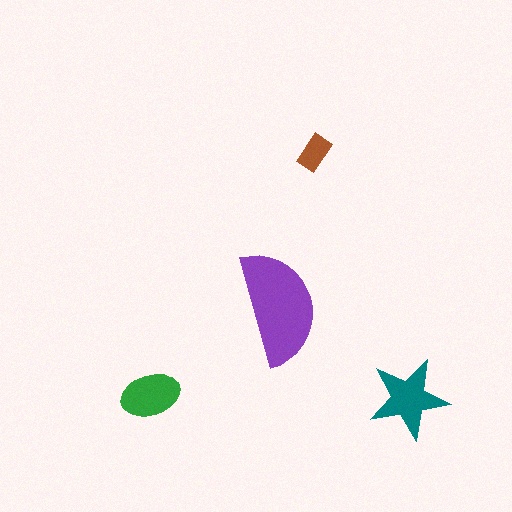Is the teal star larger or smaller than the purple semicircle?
Smaller.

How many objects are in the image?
There are 4 objects in the image.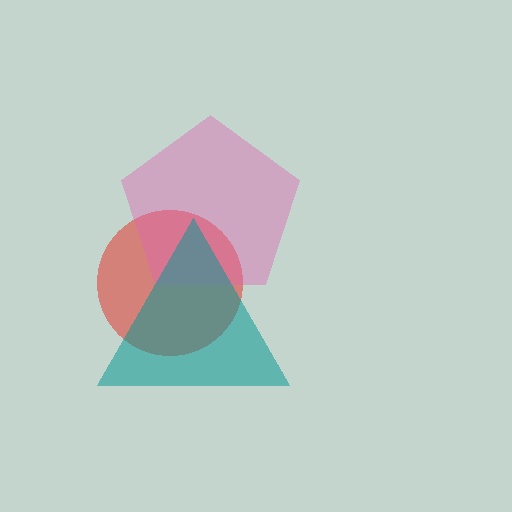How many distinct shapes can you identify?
There are 3 distinct shapes: a red circle, a pink pentagon, a teal triangle.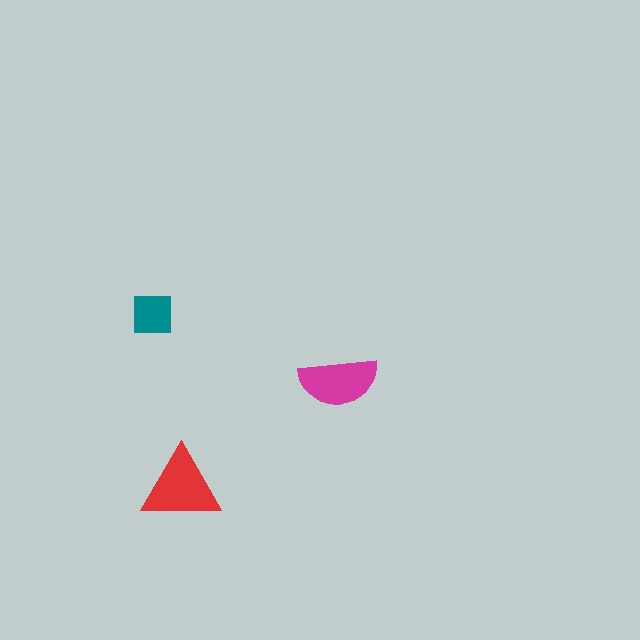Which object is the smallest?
The teal square.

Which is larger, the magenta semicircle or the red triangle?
The red triangle.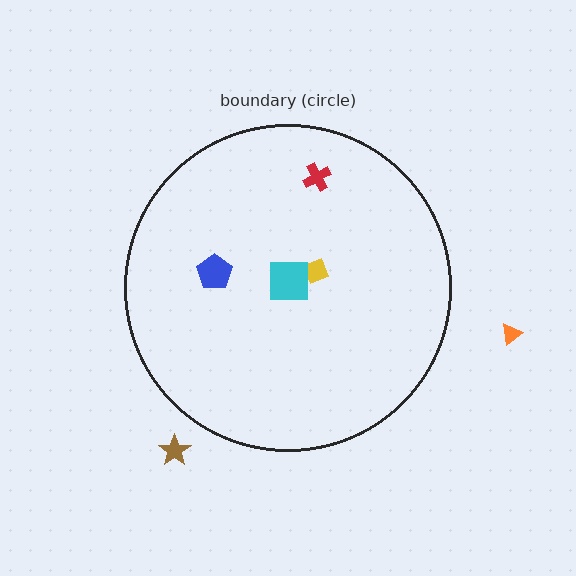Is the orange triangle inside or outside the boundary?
Outside.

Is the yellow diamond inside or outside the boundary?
Inside.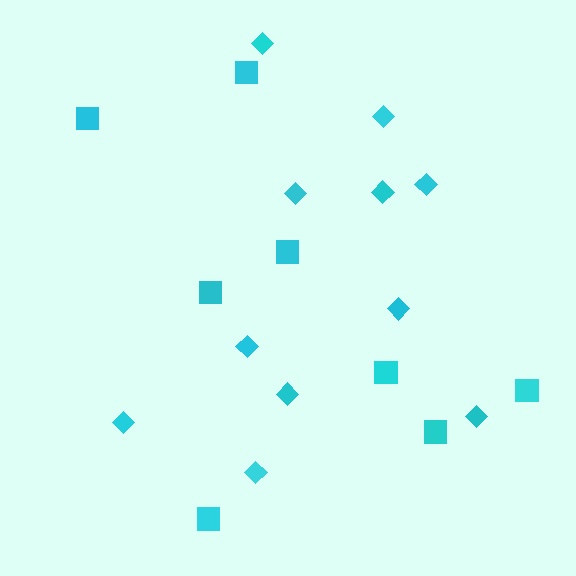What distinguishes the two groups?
There are 2 groups: one group of squares (8) and one group of diamonds (11).